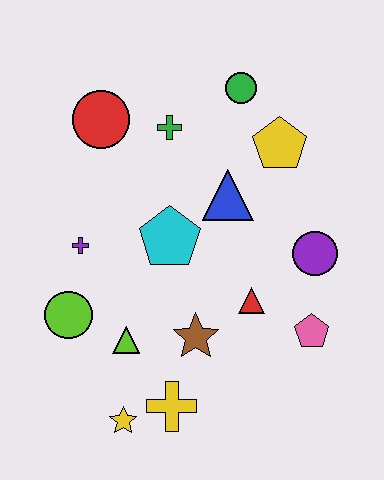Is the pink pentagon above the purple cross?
No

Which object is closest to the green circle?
The yellow pentagon is closest to the green circle.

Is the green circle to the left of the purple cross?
No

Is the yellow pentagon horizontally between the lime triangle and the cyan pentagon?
No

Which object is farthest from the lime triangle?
The green circle is farthest from the lime triangle.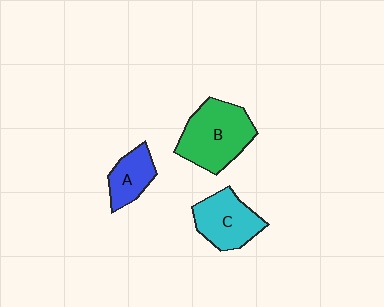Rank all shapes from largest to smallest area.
From largest to smallest: B (green), C (cyan), A (blue).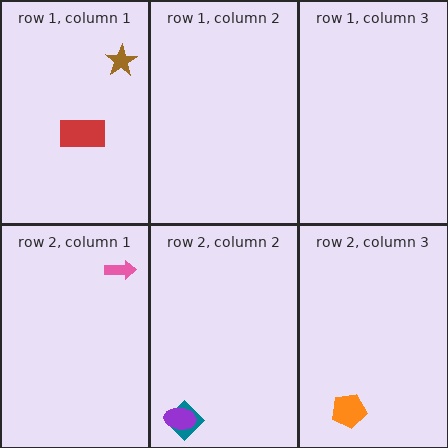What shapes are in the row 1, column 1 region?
The red rectangle, the brown star.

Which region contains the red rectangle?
The row 1, column 1 region.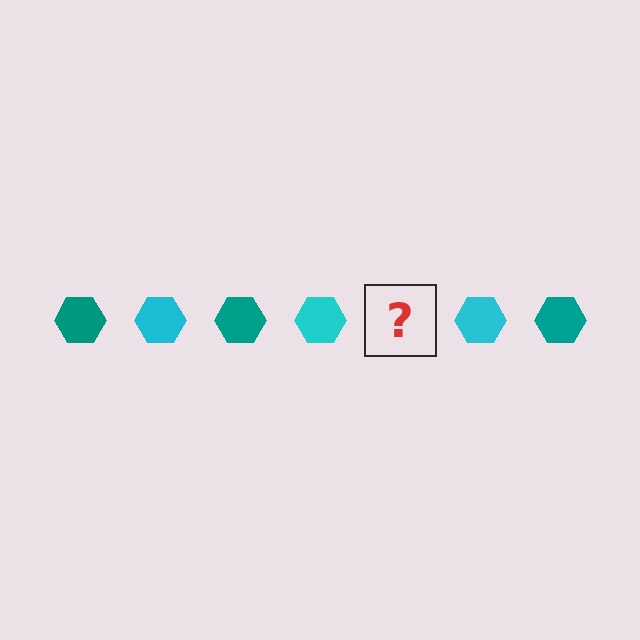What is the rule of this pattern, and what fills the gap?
The rule is that the pattern cycles through teal, cyan hexagons. The gap should be filled with a teal hexagon.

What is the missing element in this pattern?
The missing element is a teal hexagon.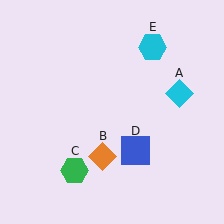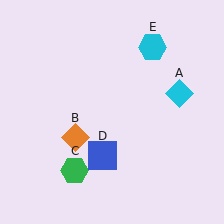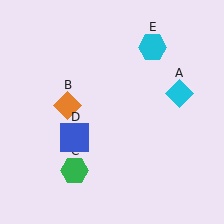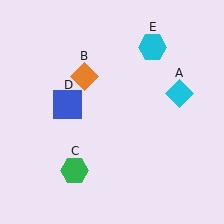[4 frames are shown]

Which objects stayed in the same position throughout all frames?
Cyan diamond (object A) and green hexagon (object C) and cyan hexagon (object E) remained stationary.